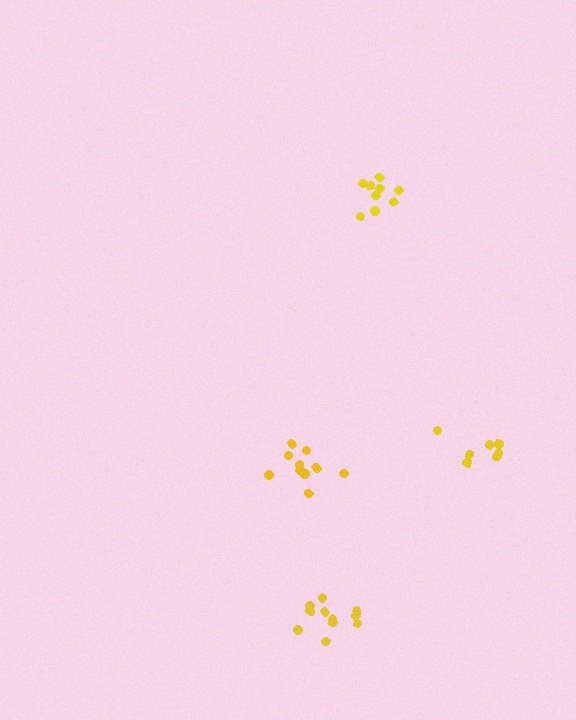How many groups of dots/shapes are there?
There are 4 groups.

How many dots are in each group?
Group 1: 9 dots, Group 2: 11 dots, Group 3: 11 dots, Group 4: 7 dots (38 total).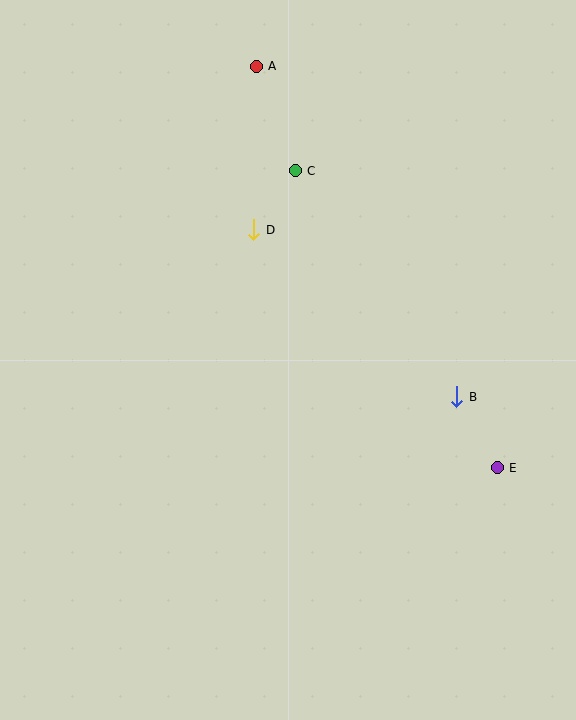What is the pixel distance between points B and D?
The distance between B and D is 263 pixels.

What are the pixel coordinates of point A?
Point A is at (256, 66).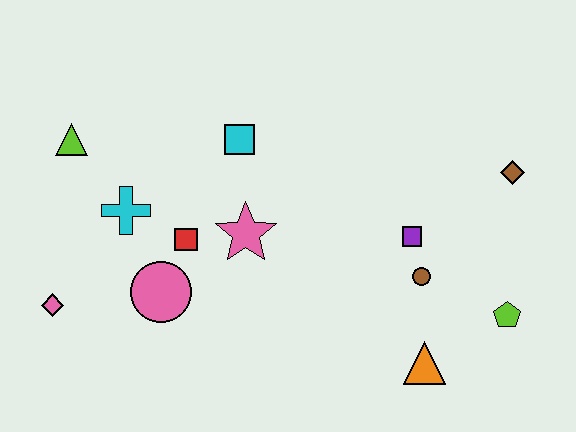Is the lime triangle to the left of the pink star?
Yes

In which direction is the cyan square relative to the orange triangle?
The cyan square is above the orange triangle.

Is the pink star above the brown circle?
Yes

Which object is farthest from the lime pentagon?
The lime triangle is farthest from the lime pentagon.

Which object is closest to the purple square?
The brown circle is closest to the purple square.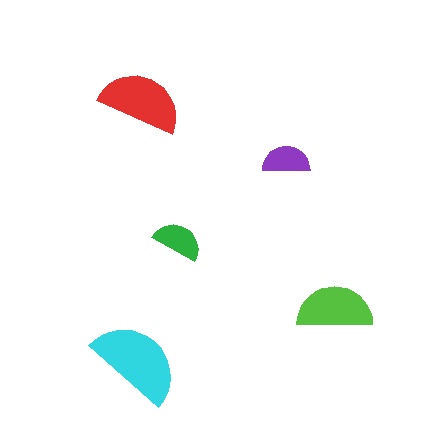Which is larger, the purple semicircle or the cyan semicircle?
The cyan one.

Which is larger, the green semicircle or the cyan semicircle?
The cyan one.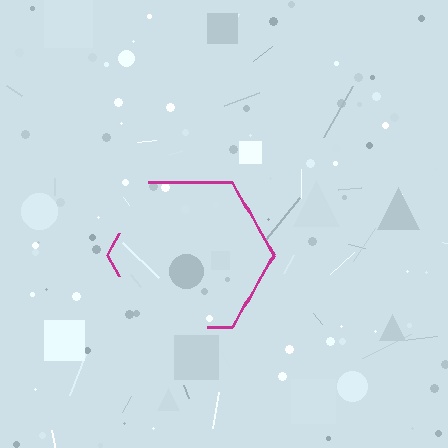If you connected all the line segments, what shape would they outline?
They would outline a hexagon.